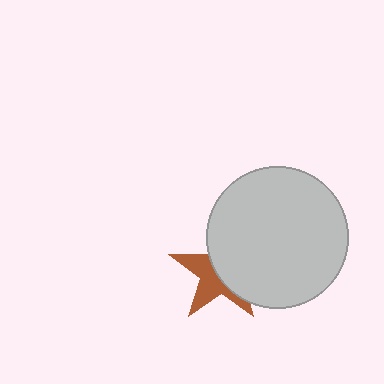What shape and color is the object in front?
The object in front is a light gray circle.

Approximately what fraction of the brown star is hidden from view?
Roughly 55% of the brown star is hidden behind the light gray circle.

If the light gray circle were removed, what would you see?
You would see the complete brown star.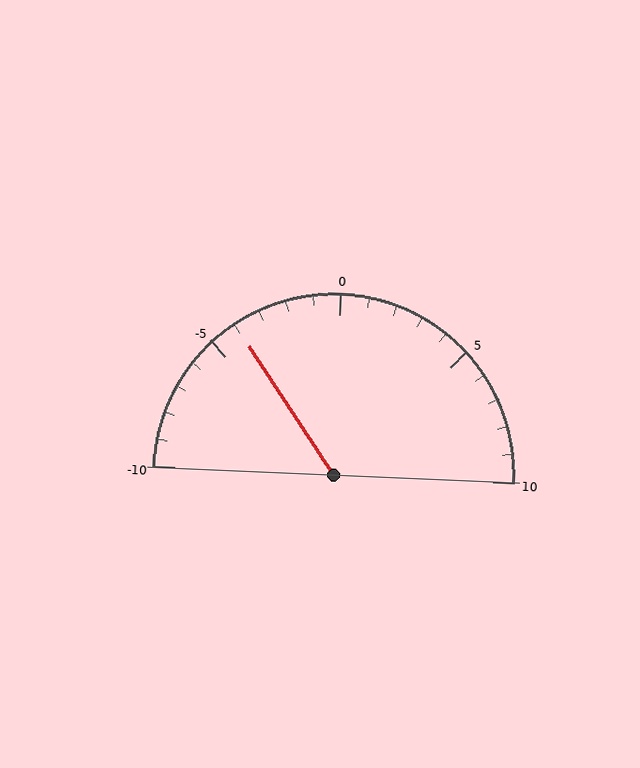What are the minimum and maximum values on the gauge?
The gauge ranges from -10 to 10.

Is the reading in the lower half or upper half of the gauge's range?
The reading is in the lower half of the range (-10 to 10).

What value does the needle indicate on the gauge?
The needle indicates approximately -4.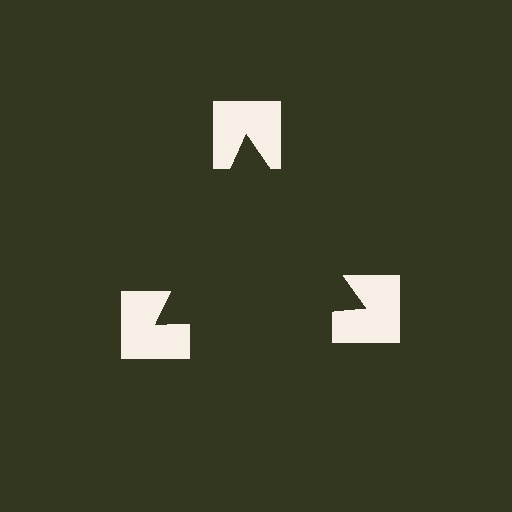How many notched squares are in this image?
There are 3 — one at each vertex of the illusory triangle.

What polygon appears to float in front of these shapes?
An illusory triangle — its edges are inferred from the aligned wedge cuts in the notched squares, not physically drawn.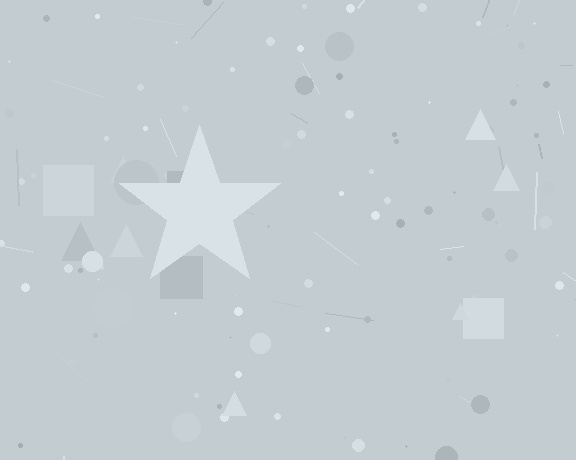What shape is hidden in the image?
A star is hidden in the image.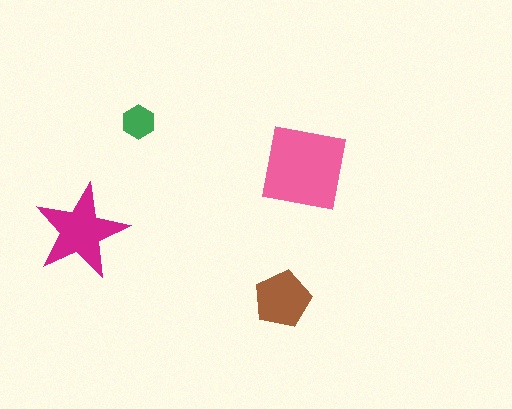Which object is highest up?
The green hexagon is topmost.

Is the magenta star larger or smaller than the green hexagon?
Larger.